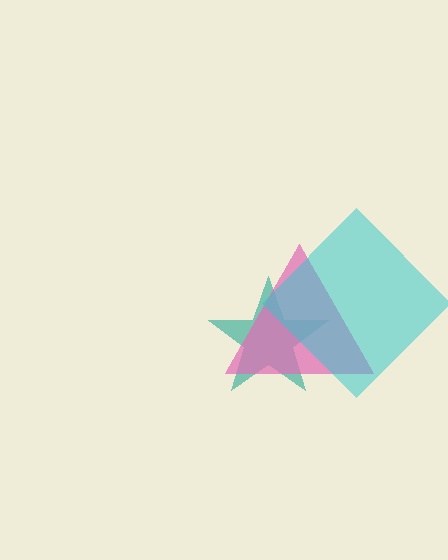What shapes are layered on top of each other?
The layered shapes are: a teal star, a pink triangle, a cyan diamond.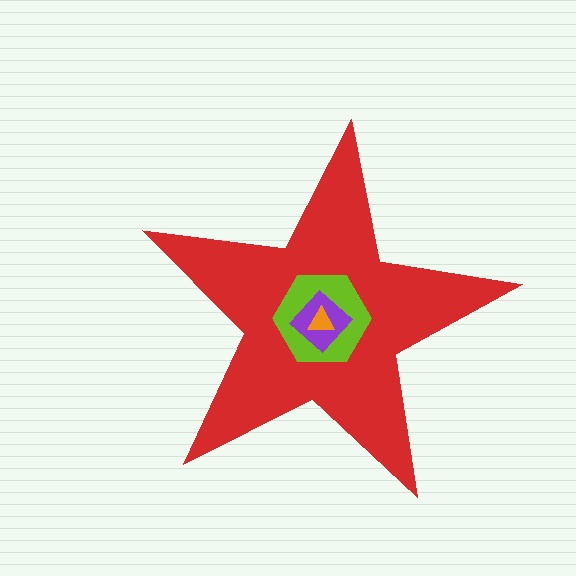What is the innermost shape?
The orange triangle.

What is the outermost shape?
The red star.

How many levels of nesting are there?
4.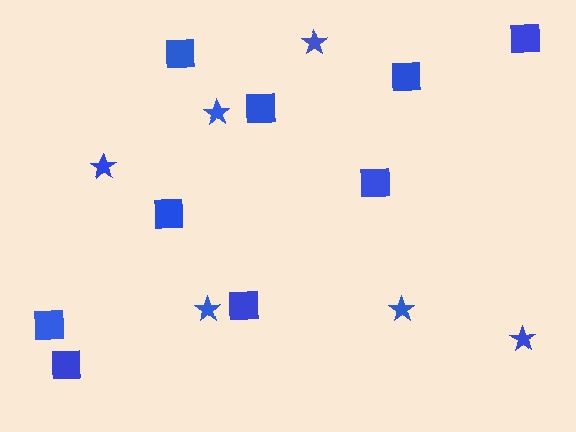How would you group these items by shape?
There are 2 groups: one group of stars (6) and one group of squares (9).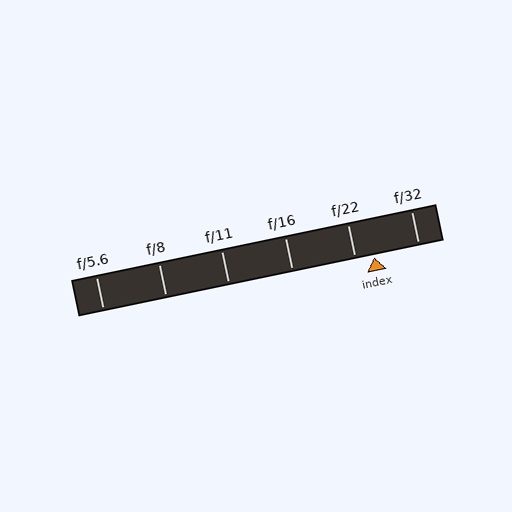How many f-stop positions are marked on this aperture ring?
There are 6 f-stop positions marked.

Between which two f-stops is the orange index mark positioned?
The index mark is between f/22 and f/32.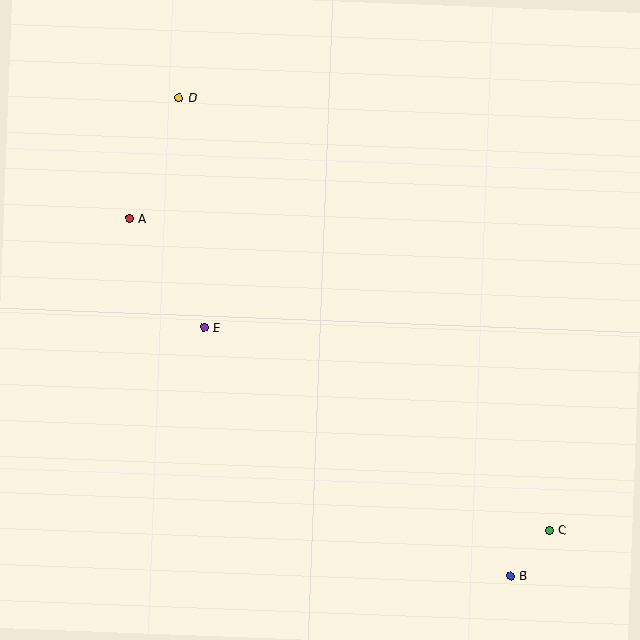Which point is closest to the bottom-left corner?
Point E is closest to the bottom-left corner.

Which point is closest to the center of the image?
Point E at (204, 327) is closest to the center.